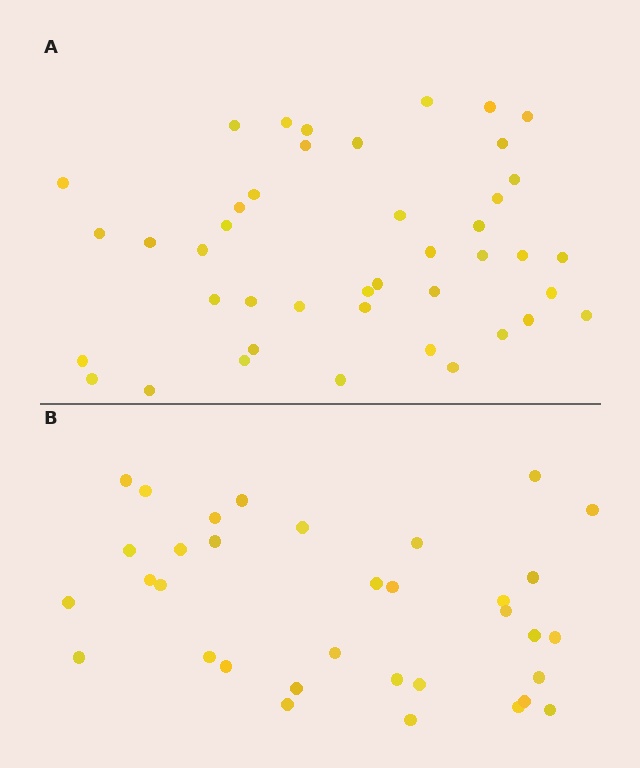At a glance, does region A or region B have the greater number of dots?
Region A (the top region) has more dots.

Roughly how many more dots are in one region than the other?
Region A has roughly 8 or so more dots than region B.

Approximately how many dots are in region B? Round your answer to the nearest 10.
About 30 dots. (The exact count is 34, which rounds to 30.)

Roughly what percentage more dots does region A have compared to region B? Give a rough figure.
About 25% more.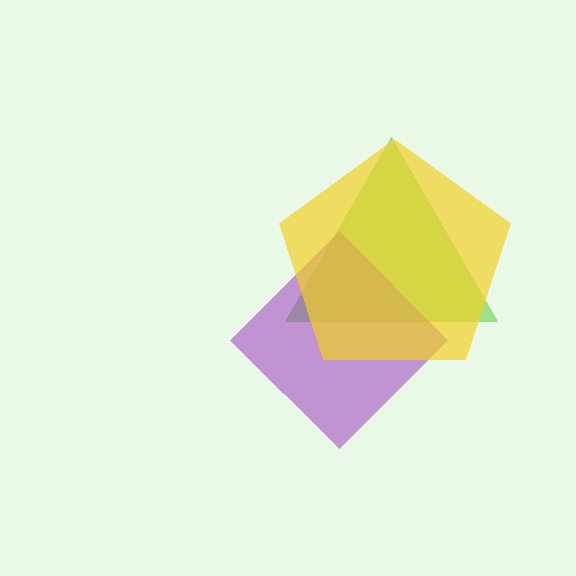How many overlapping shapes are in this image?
There are 3 overlapping shapes in the image.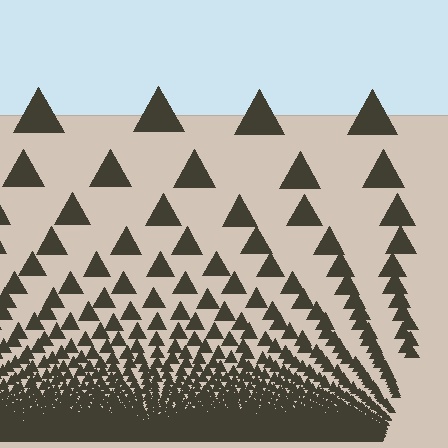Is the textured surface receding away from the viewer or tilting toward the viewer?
The surface appears to tilt toward the viewer. Texture elements get larger and sparser toward the top.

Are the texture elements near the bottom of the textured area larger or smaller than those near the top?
Smaller. The gradient is inverted — elements near the bottom are smaller and denser.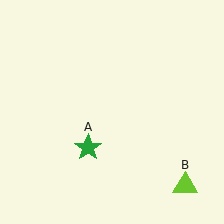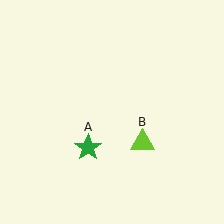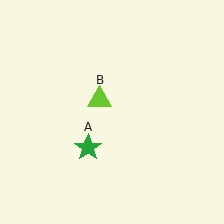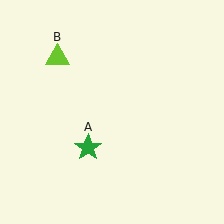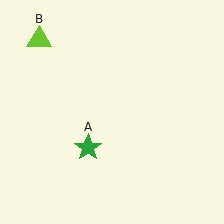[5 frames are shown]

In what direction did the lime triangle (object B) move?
The lime triangle (object B) moved up and to the left.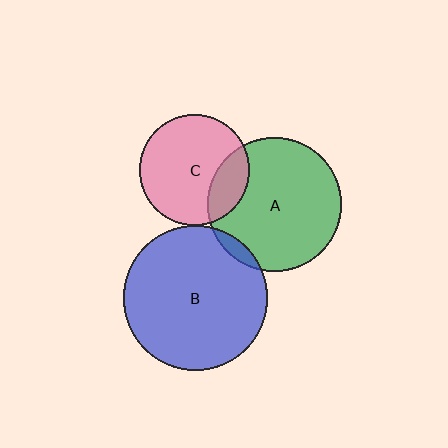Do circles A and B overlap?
Yes.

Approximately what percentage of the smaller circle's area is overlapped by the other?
Approximately 5%.